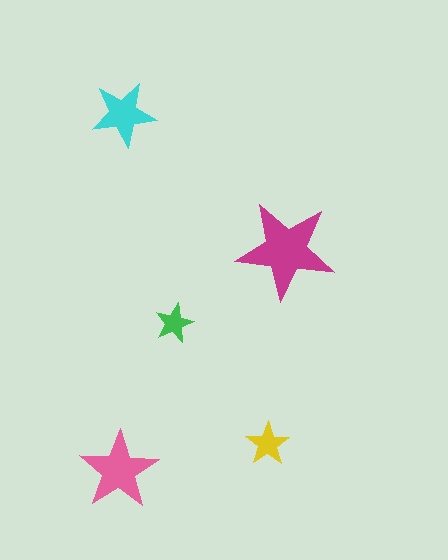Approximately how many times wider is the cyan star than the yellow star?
About 1.5 times wider.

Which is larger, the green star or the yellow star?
The yellow one.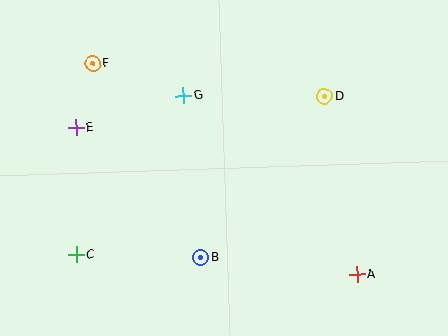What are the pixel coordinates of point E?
Point E is at (76, 127).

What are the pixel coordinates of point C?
Point C is at (76, 255).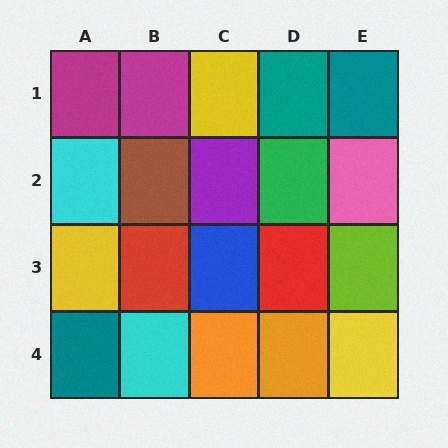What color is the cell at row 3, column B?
Red.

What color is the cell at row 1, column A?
Magenta.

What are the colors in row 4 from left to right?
Teal, cyan, orange, orange, yellow.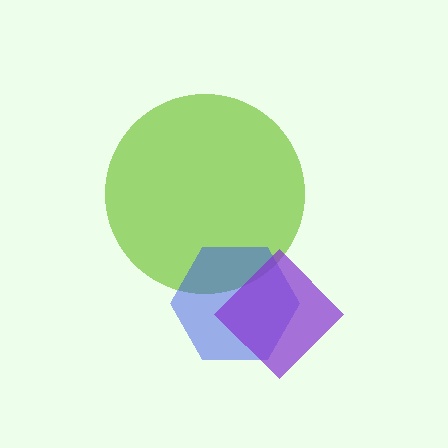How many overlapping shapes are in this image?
There are 3 overlapping shapes in the image.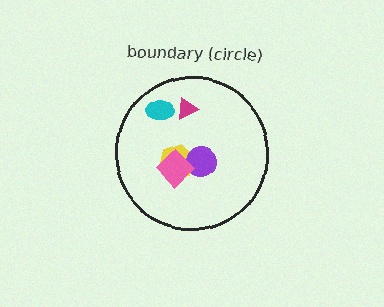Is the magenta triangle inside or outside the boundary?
Inside.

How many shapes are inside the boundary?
5 inside, 0 outside.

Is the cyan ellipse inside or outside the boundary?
Inside.